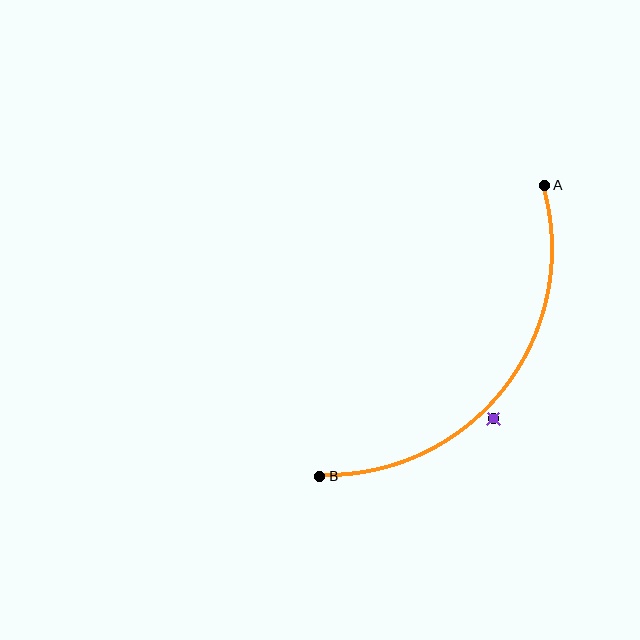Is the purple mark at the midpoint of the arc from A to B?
No — the purple mark does not lie on the arc at all. It sits slightly outside the curve.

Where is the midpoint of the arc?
The arc midpoint is the point on the curve farthest from the straight line joining A and B. It sits below and to the right of that line.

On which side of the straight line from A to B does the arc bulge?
The arc bulges below and to the right of the straight line connecting A and B.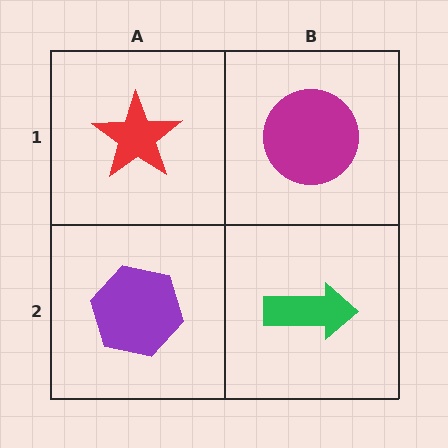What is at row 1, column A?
A red star.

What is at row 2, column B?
A green arrow.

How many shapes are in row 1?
2 shapes.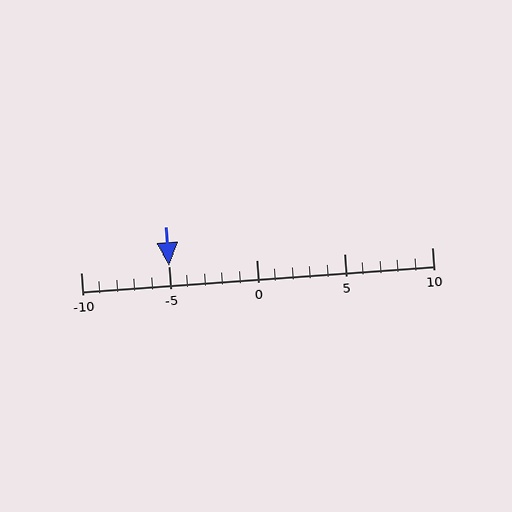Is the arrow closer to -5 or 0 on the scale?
The arrow is closer to -5.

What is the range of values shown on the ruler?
The ruler shows values from -10 to 10.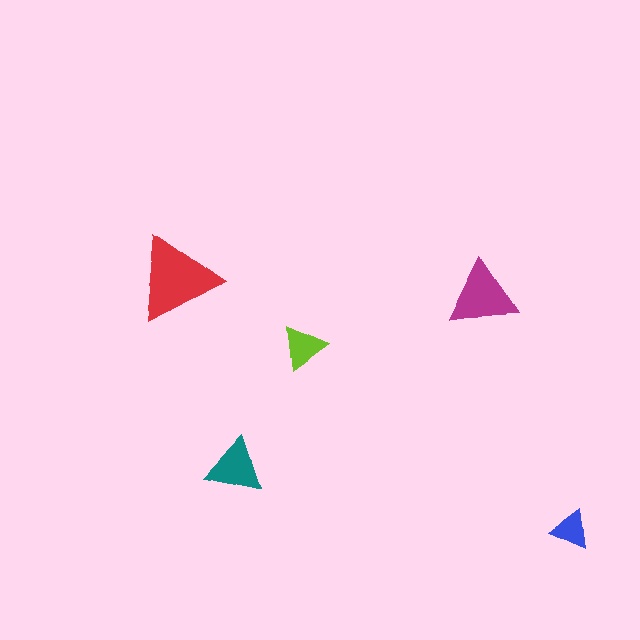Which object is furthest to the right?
The blue triangle is rightmost.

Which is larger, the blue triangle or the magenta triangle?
The magenta one.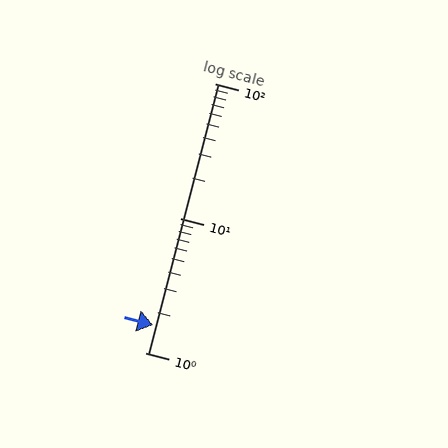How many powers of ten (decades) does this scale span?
The scale spans 2 decades, from 1 to 100.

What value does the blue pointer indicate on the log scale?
The pointer indicates approximately 1.6.